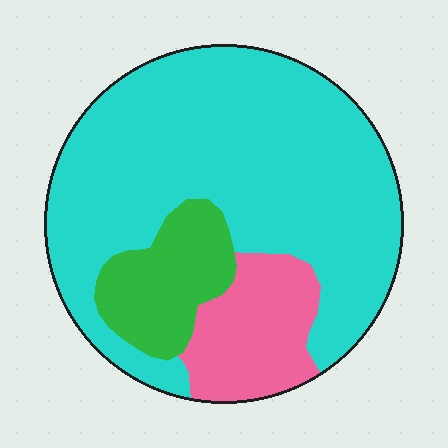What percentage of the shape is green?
Green takes up about one eighth (1/8) of the shape.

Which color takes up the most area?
Cyan, at roughly 70%.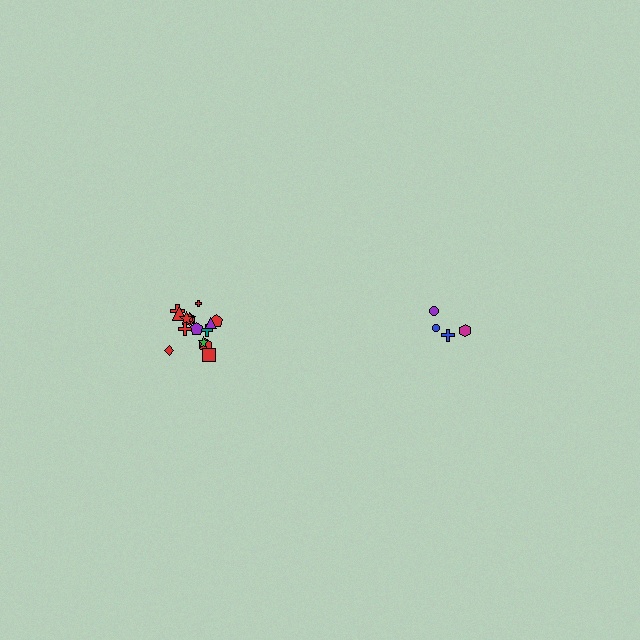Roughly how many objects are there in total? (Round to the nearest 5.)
Roughly 20 objects in total.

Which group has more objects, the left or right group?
The left group.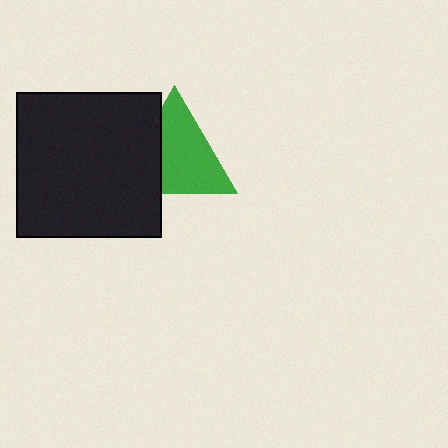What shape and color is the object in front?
The object in front is a black square.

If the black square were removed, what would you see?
You would see the complete green triangle.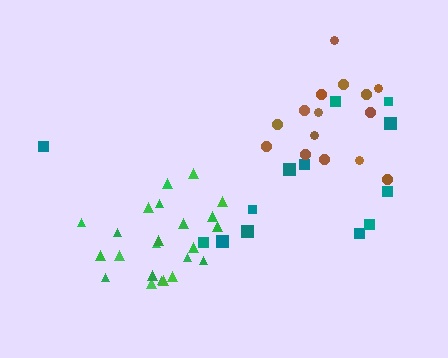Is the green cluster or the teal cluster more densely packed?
Green.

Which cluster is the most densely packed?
Green.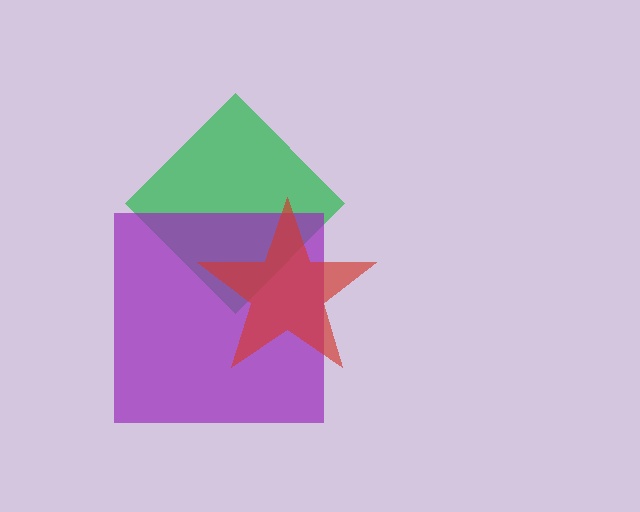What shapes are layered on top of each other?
The layered shapes are: a green diamond, a purple square, a red star.